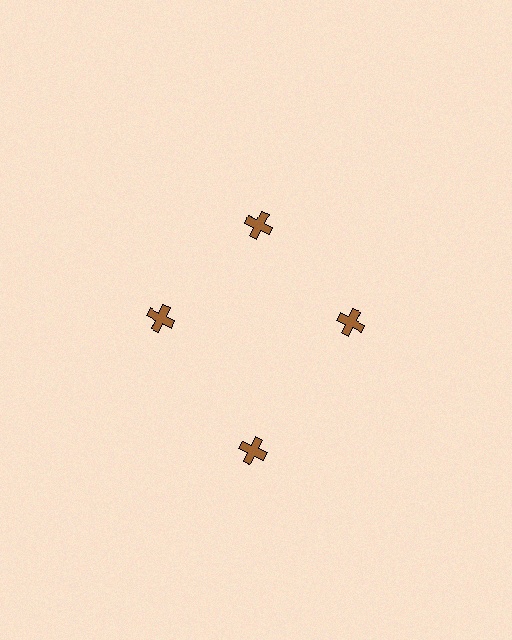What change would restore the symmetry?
The symmetry would be restored by moving it inward, back onto the ring so that all 4 crosses sit at equal angles and equal distance from the center.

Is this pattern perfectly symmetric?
No. The 4 brown crosses are arranged in a ring, but one element near the 6 o'clock position is pushed outward from the center, breaking the 4-fold rotational symmetry.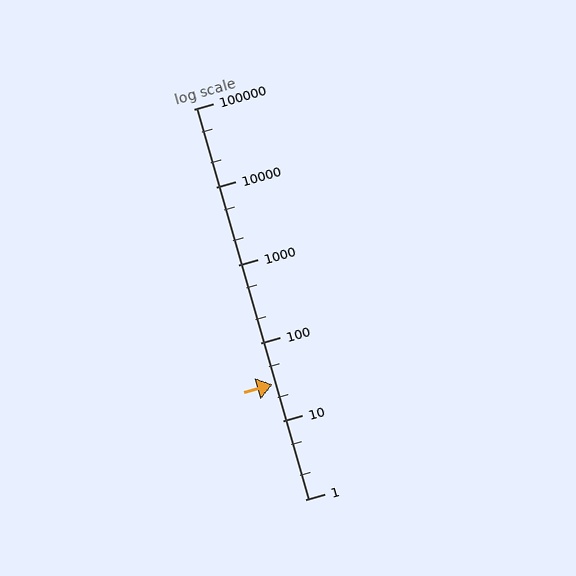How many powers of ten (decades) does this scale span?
The scale spans 5 decades, from 1 to 100000.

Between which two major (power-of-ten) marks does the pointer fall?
The pointer is between 10 and 100.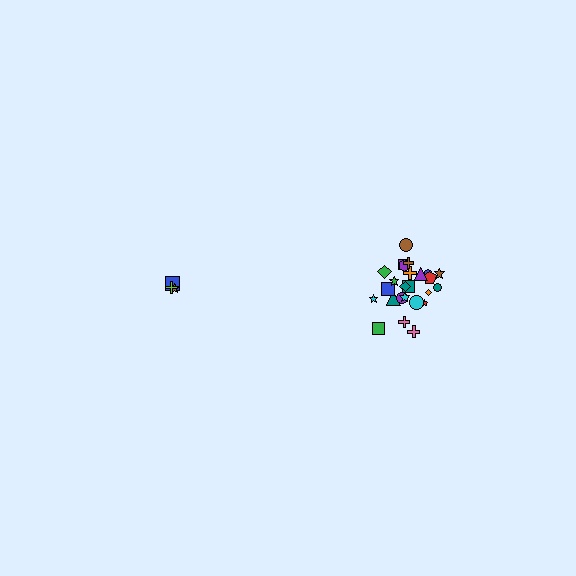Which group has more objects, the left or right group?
The right group.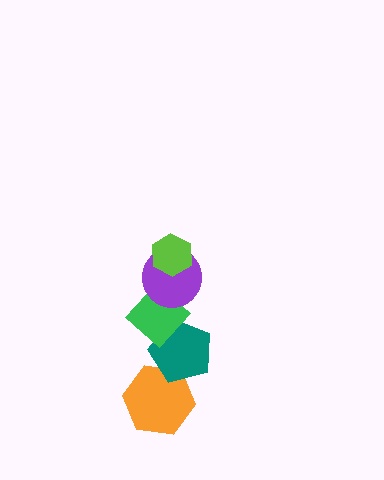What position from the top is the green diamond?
The green diamond is 3rd from the top.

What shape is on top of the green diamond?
The purple circle is on top of the green diamond.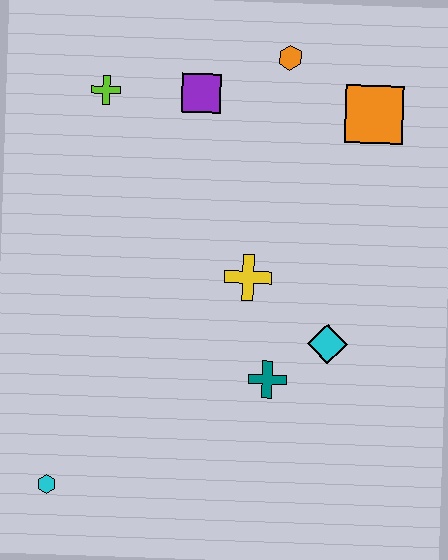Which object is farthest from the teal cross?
The lime cross is farthest from the teal cross.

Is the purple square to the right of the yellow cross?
No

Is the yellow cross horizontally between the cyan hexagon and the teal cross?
Yes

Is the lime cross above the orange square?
Yes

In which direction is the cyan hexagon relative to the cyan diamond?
The cyan hexagon is to the left of the cyan diamond.